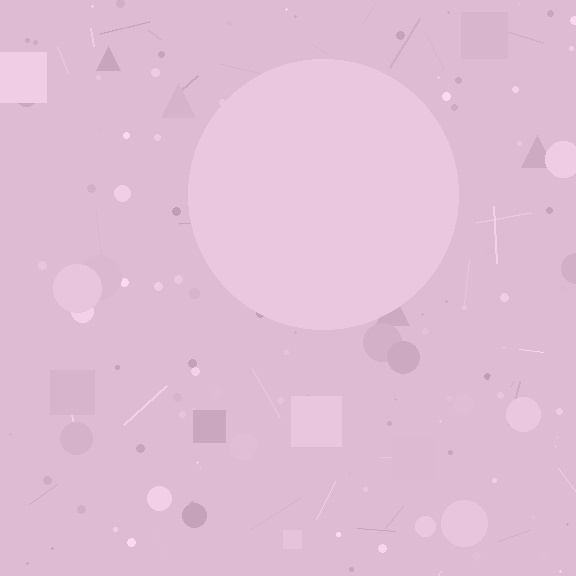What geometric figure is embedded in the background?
A circle is embedded in the background.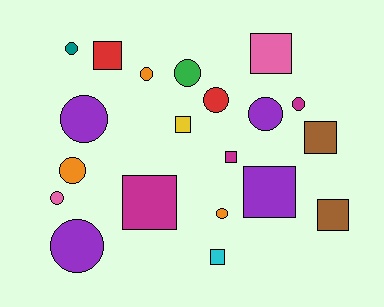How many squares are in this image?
There are 9 squares.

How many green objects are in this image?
There is 1 green object.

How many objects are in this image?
There are 20 objects.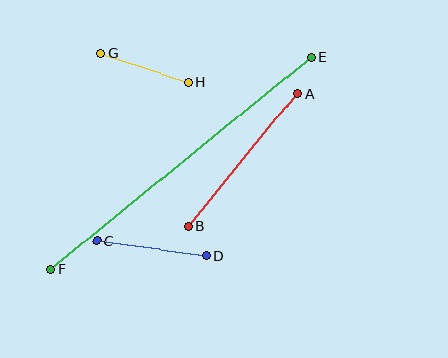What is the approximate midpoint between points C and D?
The midpoint is at approximately (152, 248) pixels.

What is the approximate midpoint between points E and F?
The midpoint is at approximately (181, 163) pixels.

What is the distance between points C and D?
The distance is approximately 111 pixels.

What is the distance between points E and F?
The distance is approximately 336 pixels.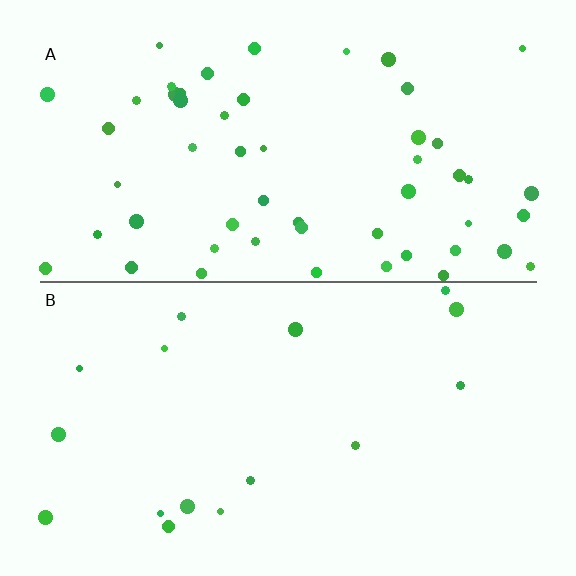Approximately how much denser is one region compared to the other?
Approximately 3.4× — region A over region B.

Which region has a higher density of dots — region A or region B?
A (the top).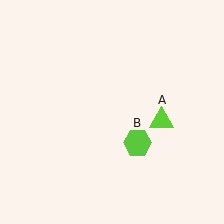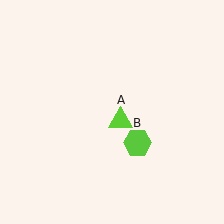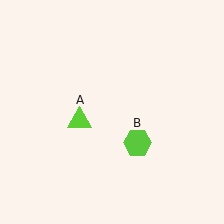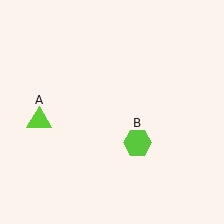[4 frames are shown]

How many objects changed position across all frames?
1 object changed position: lime triangle (object A).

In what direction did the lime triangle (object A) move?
The lime triangle (object A) moved left.